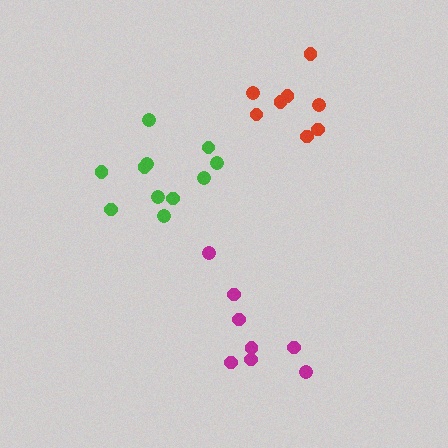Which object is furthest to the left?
The green cluster is leftmost.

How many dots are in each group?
Group 1: 8 dots, Group 2: 11 dots, Group 3: 8 dots (27 total).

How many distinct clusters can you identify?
There are 3 distinct clusters.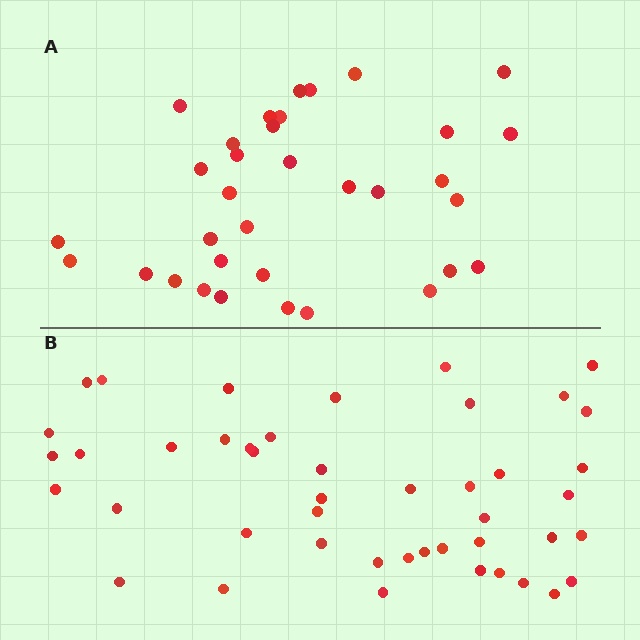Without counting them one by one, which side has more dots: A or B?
Region B (the bottom region) has more dots.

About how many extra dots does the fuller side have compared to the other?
Region B has roughly 12 or so more dots than region A.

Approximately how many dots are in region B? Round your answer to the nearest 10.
About 40 dots. (The exact count is 45, which rounds to 40.)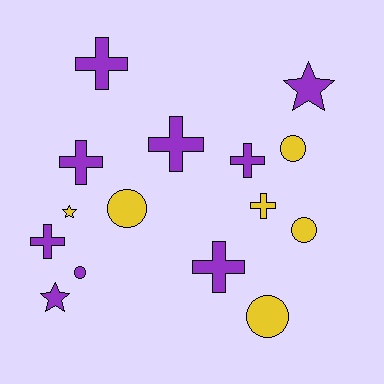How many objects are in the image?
There are 15 objects.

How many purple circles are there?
There is 1 purple circle.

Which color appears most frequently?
Purple, with 9 objects.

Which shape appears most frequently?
Cross, with 7 objects.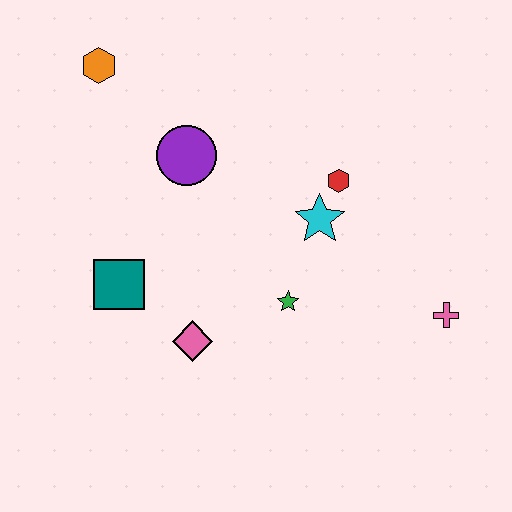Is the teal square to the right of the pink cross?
No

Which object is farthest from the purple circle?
The pink cross is farthest from the purple circle.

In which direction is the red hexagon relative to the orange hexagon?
The red hexagon is to the right of the orange hexagon.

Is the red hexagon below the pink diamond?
No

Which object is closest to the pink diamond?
The teal square is closest to the pink diamond.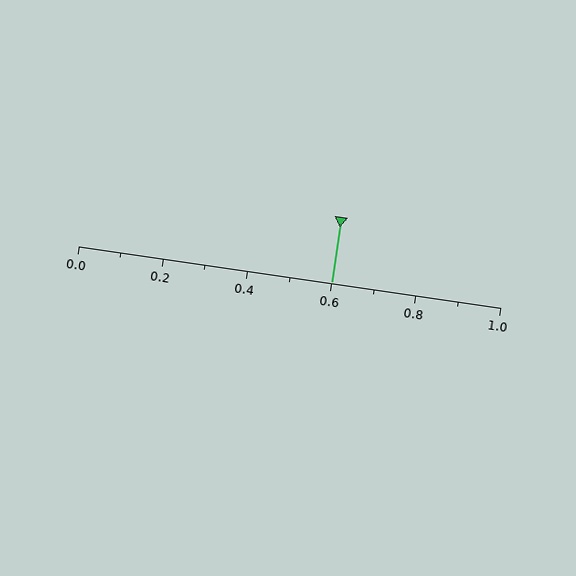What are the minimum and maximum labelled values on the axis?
The axis runs from 0.0 to 1.0.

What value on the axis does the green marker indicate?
The marker indicates approximately 0.6.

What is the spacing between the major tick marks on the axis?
The major ticks are spaced 0.2 apart.